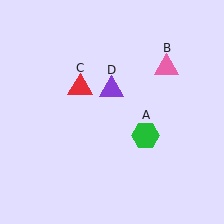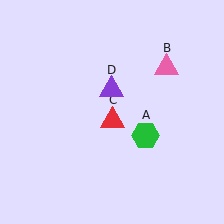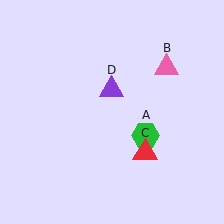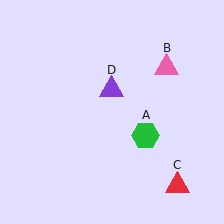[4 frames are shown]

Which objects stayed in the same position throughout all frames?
Green hexagon (object A) and pink triangle (object B) and purple triangle (object D) remained stationary.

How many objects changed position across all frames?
1 object changed position: red triangle (object C).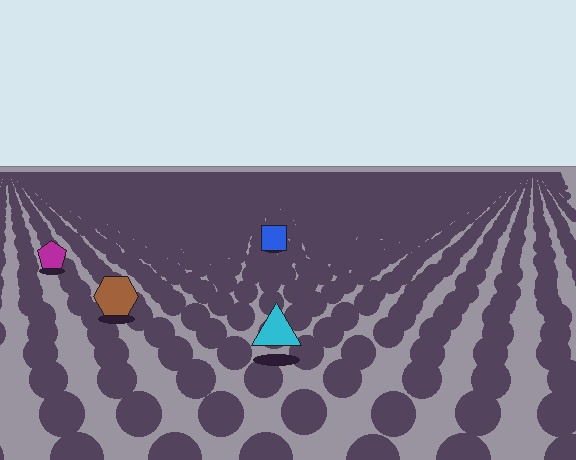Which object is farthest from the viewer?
The blue square is farthest from the viewer. It appears smaller and the ground texture around it is denser.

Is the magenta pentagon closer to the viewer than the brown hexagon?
No. The brown hexagon is closer — you can tell from the texture gradient: the ground texture is coarser near it.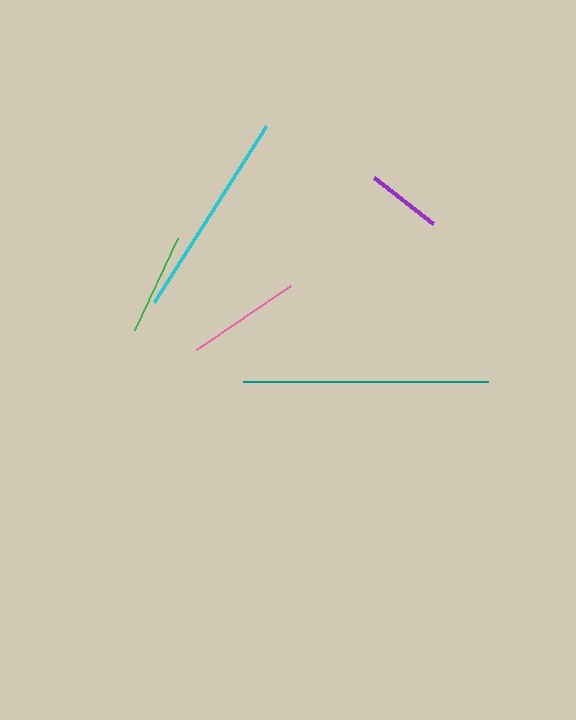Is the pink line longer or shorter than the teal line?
The teal line is longer than the pink line.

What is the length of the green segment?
The green segment is approximately 101 pixels long.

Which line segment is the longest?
The teal line is the longest at approximately 245 pixels.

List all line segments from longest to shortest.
From longest to shortest: teal, cyan, pink, green, purple.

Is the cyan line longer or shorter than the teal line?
The teal line is longer than the cyan line.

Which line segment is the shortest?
The purple line is the shortest at approximately 74 pixels.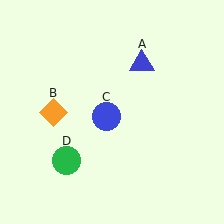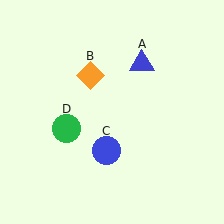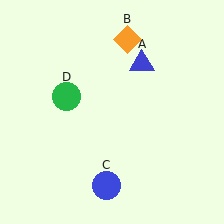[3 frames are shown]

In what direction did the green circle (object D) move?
The green circle (object D) moved up.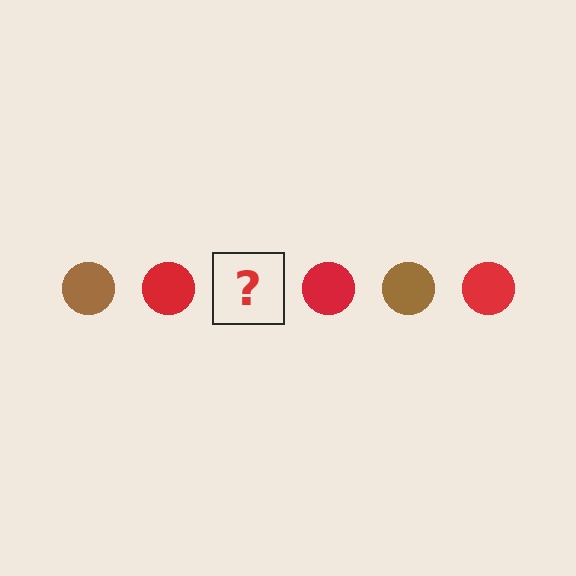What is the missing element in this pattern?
The missing element is a brown circle.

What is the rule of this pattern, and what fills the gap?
The rule is that the pattern cycles through brown, red circles. The gap should be filled with a brown circle.